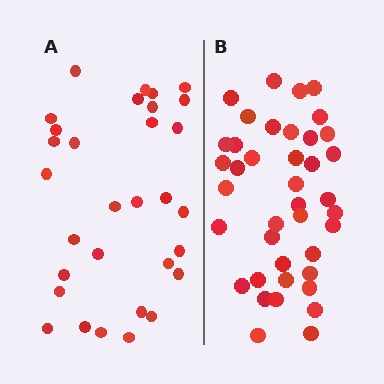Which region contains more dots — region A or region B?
Region B (the right region) has more dots.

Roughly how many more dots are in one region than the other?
Region B has roughly 8 or so more dots than region A.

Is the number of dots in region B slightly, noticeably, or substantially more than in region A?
Region B has noticeably more, but not dramatically so. The ratio is roughly 1.3 to 1.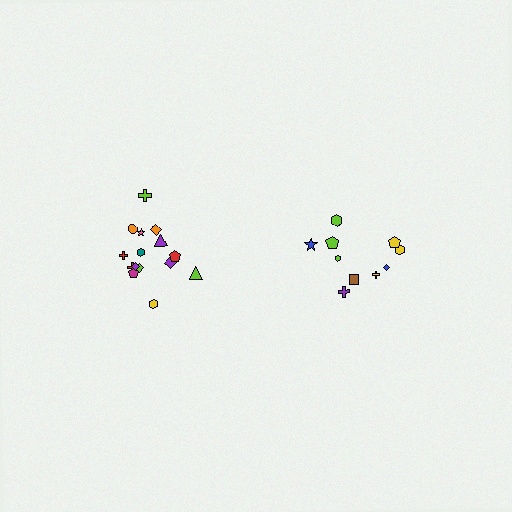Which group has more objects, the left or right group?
The left group.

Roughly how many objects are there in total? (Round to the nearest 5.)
Roughly 25 objects in total.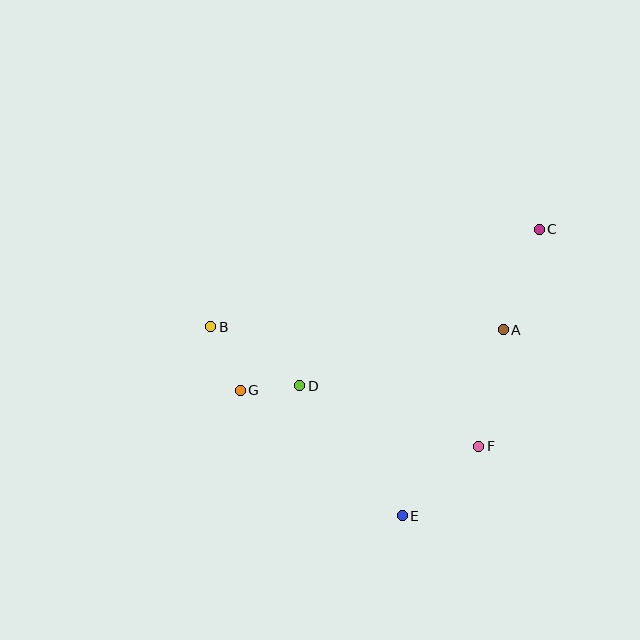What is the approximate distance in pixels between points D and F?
The distance between D and F is approximately 189 pixels.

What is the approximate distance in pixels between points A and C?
The distance between A and C is approximately 107 pixels.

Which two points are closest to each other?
Points D and G are closest to each other.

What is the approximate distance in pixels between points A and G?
The distance between A and G is approximately 270 pixels.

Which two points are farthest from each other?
Points B and C are farthest from each other.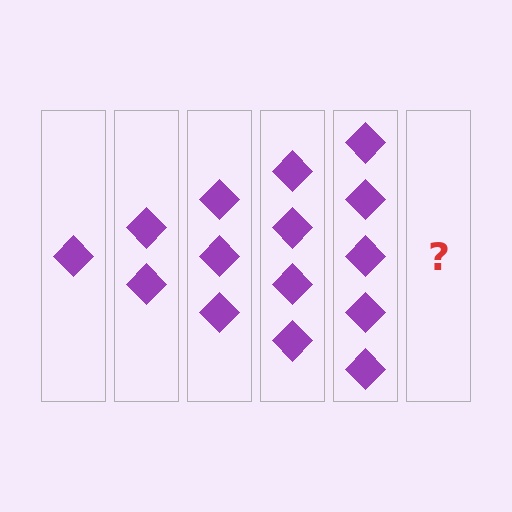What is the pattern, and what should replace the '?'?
The pattern is that each step adds one more diamond. The '?' should be 6 diamonds.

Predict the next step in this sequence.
The next step is 6 diamonds.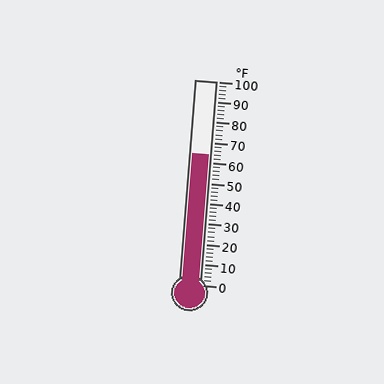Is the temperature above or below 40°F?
The temperature is above 40°F.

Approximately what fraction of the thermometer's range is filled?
The thermometer is filled to approximately 65% of its range.